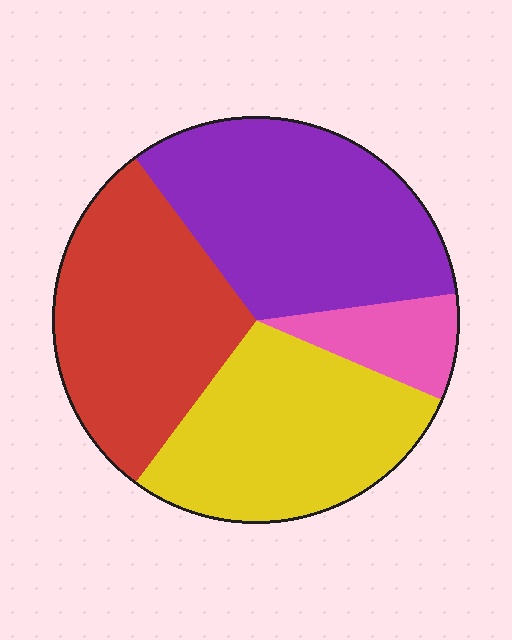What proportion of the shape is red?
Red covers roughly 30% of the shape.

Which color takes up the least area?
Pink, at roughly 10%.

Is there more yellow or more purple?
Purple.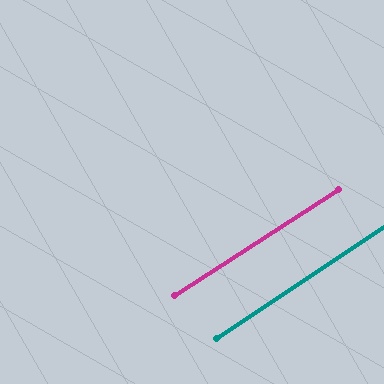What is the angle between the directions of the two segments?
Approximately 1 degree.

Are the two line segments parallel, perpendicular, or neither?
Parallel — their directions differ by only 1.0°.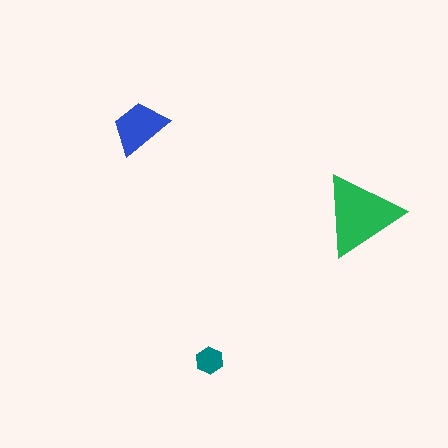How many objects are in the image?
There are 3 objects in the image.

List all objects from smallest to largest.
The teal hexagon, the blue trapezoid, the green triangle.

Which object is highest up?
The blue trapezoid is topmost.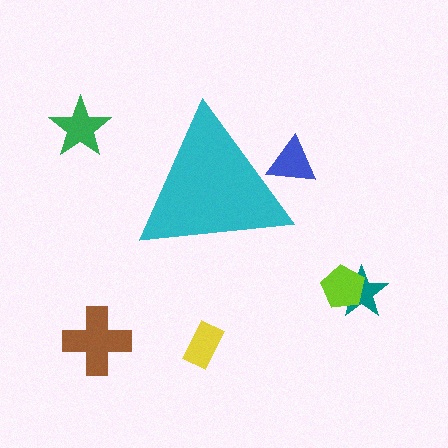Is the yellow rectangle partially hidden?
No, the yellow rectangle is fully visible.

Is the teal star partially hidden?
No, the teal star is fully visible.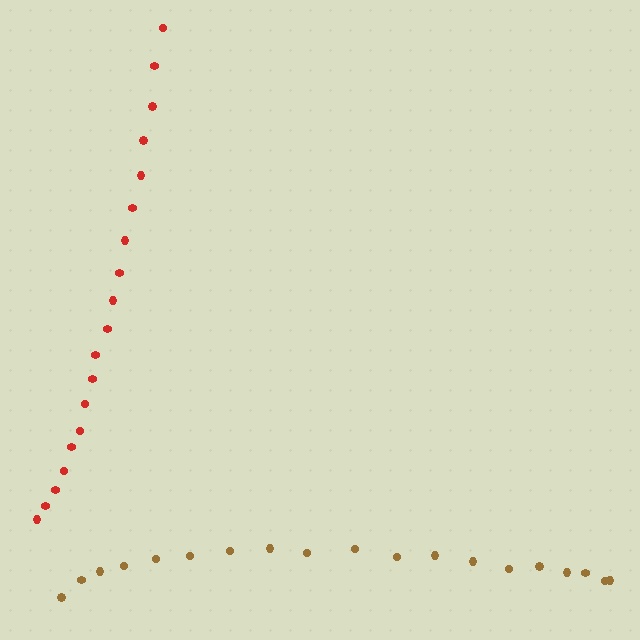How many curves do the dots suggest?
There are 2 distinct paths.